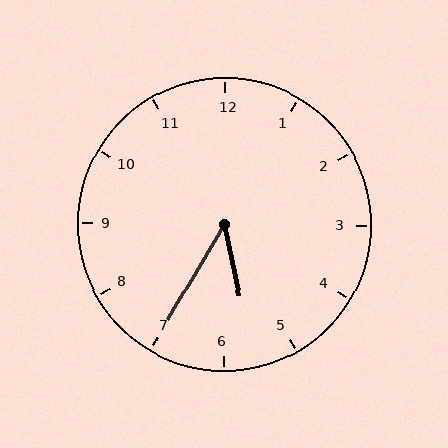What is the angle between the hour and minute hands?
Approximately 42 degrees.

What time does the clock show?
5:35.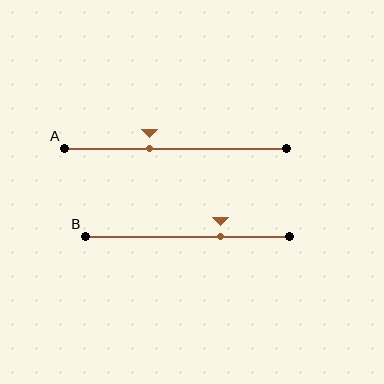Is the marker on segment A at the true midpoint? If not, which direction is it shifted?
No, the marker on segment A is shifted to the left by about 12% of the segment length.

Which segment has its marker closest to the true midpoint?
Segment A has its marker closest to the true midpoint.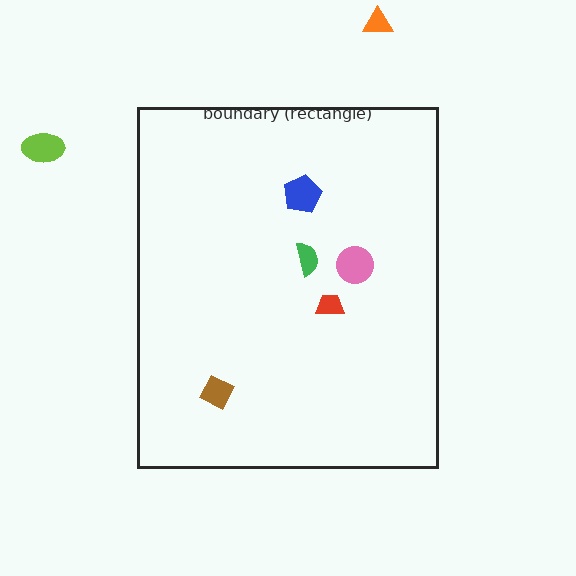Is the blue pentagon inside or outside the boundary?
Inside.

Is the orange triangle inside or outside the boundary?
Outside.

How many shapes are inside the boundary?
5 inside, 2 outside.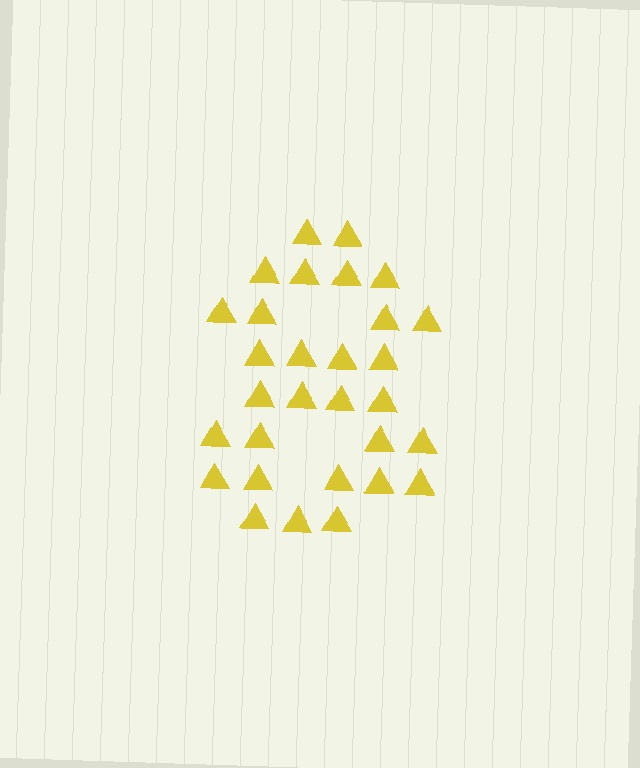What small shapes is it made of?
It is made of small triangles.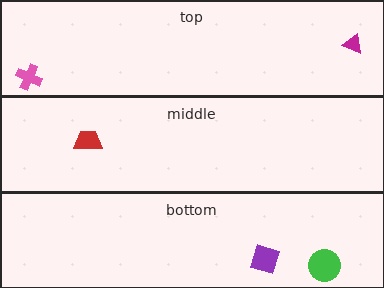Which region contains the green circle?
The bottom region.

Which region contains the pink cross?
The top region.